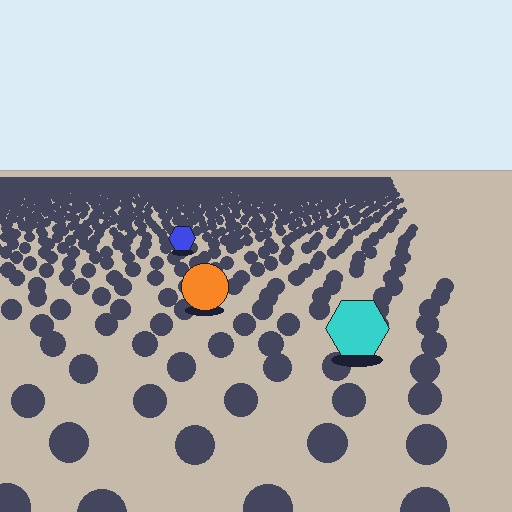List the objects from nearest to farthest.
From nearest to farthest: the cyan hexagon, the orange circle, the blue hexagon.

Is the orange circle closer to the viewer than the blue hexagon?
Yes. The orange circle is closer — you can tell from the texture gradient: the ground texture is coarser near it.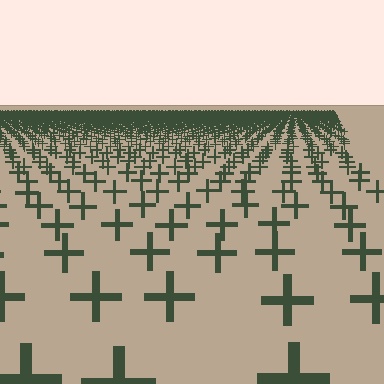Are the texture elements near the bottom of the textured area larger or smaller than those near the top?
Larger. Near the bottom, elements are closer to the viewer and appear at a bigger on-screen size.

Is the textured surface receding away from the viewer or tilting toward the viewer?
The surface is receding away from the viewer. Texture elements get smaller and denser toward the top.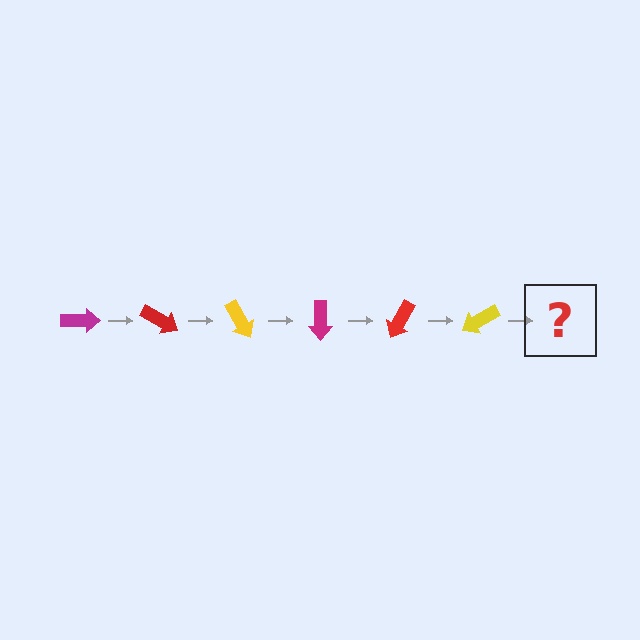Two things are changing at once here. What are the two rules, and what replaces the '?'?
The two rules are that it rotates 30 degrees each step and the color cycles through magenta, red, and yellow. The '?' should be a magenta arrow, rotated 180 degrees from the start.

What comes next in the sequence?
The next element should be a magenta arrow, rotated 180 degrees from the start.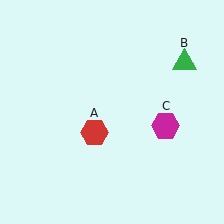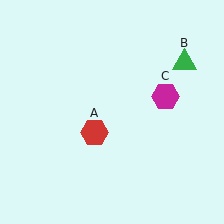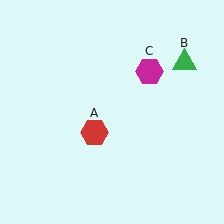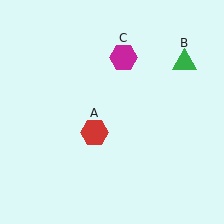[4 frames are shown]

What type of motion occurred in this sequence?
The magenta hexagon (object C) rotated counterclockwise around the center of the scene.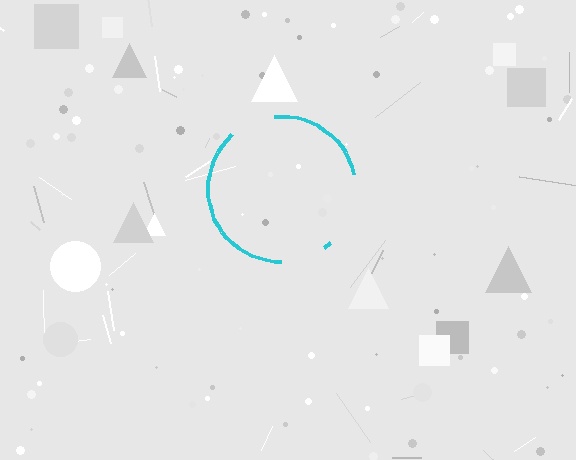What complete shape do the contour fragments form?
The contour fragments form a circle.